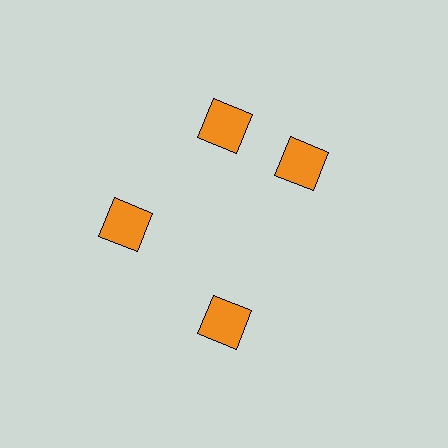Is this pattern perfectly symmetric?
No. The 4 orange squares are arranged in a ring, but one element near the 3 o'clock position is rotated out of alignment along the ring, breaking the 4-fold rotational symmetry.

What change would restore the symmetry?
The symmetry would be restored by rotating it back into even spacing with its neighbors so that all 4 squares sit at equal angles and equal distance from the center.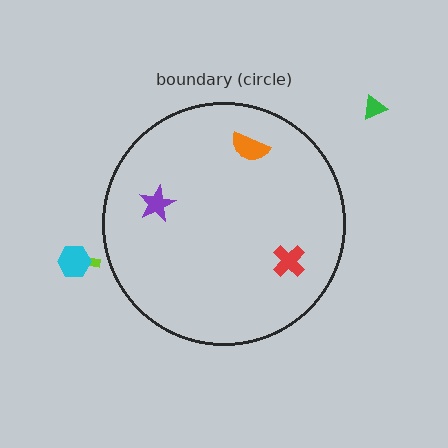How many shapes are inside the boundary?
3 inside, 3 outside.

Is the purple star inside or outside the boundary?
Inside.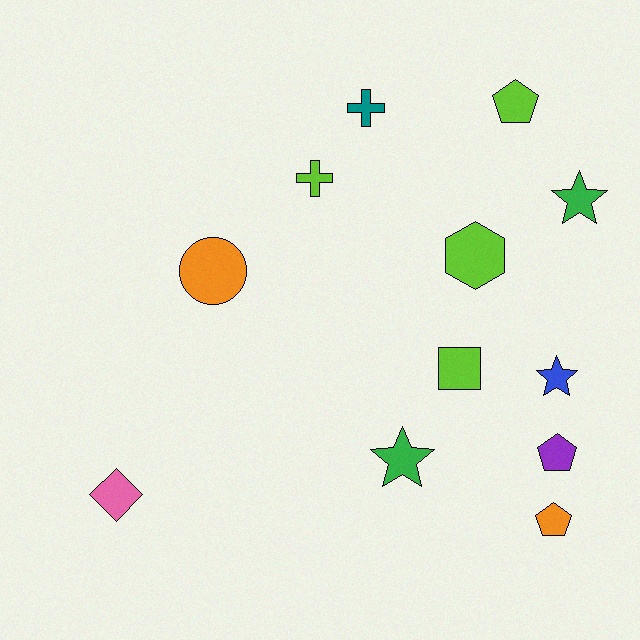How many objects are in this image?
There are 12 objects.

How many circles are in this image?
There is 1 circle.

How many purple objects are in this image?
There is 1 purple object.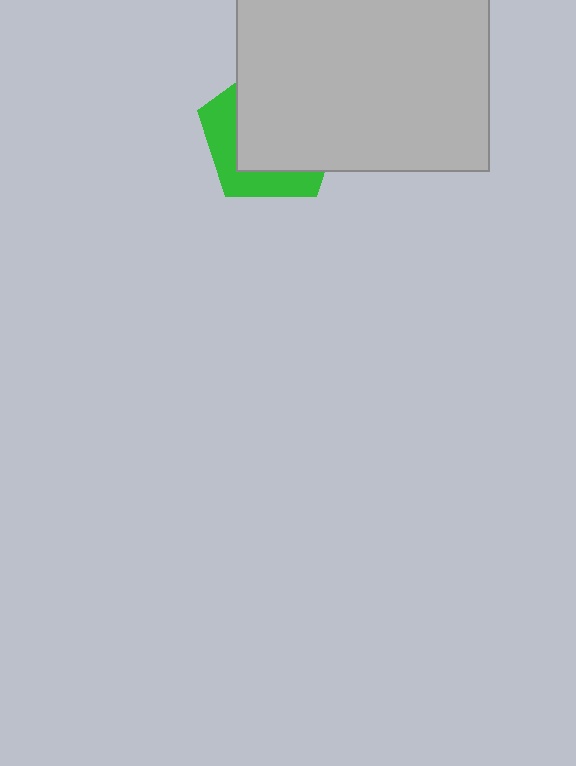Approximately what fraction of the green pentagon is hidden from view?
Roughly 66% of the green pentagon is hidden behind the light gray rectangle.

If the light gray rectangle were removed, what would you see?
You would see the complete green pentagon.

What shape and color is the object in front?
The object in front is a light gray rectangle.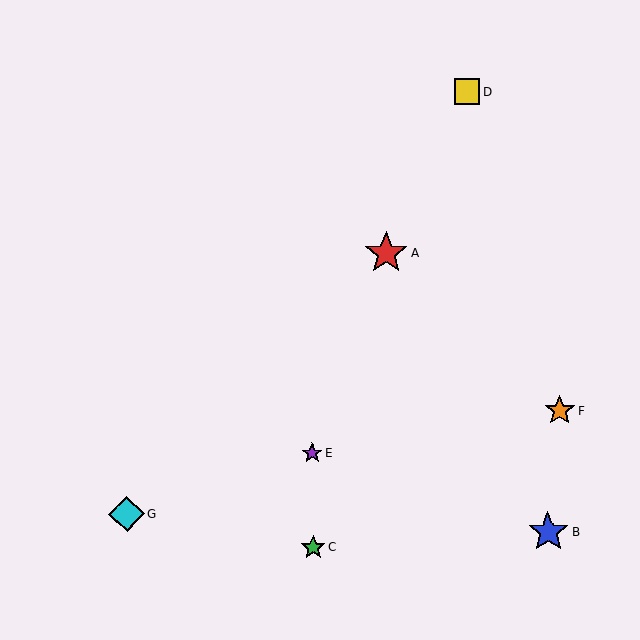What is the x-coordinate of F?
Object F is at x≈560.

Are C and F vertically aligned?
No, C is at x≈313 and F is at x≈560.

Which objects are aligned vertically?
Objects C, E are aligned vertically.